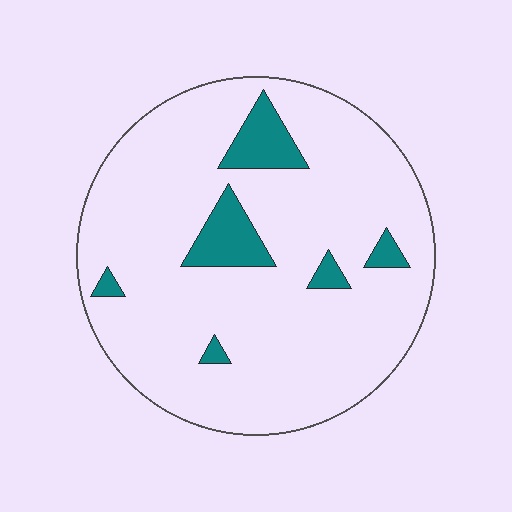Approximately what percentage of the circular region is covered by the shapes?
Approximately 10%.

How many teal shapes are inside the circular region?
6.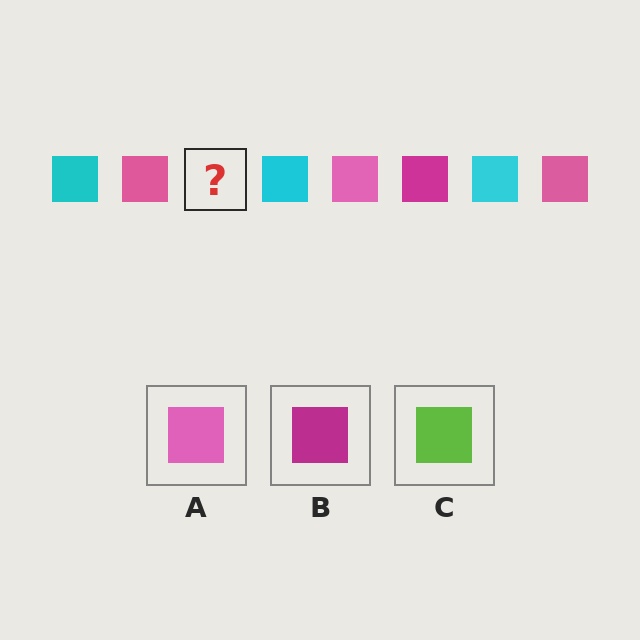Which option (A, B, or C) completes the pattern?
B.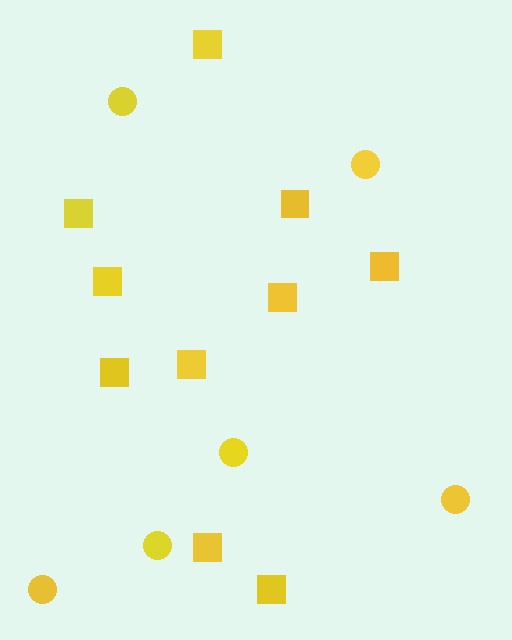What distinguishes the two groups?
There are 2 groups: one group of squares (10) and one group of circles (6).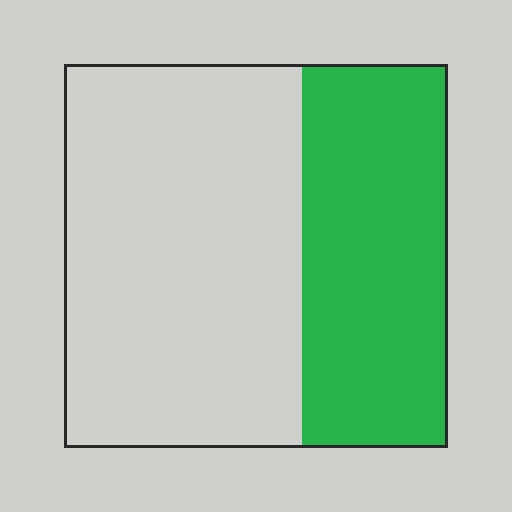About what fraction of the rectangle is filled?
About three eighths (3/8).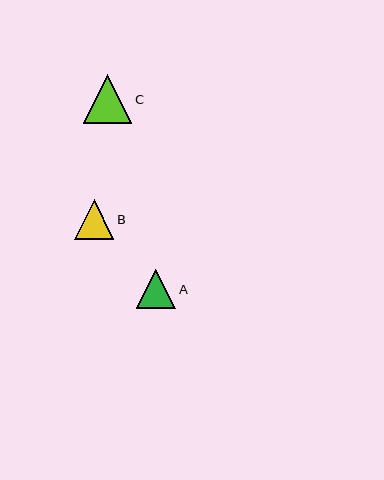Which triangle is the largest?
Triangle C is the largest with a size of approximately 48 pixels.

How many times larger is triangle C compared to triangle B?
Triangle C is approximately 1.2 times the size of triangle B.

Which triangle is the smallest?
Triangle B is the smallest with a size of approximately 39 pixels.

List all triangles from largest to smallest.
From largest to smallest: C, A, B.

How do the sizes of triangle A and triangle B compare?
Triangle A and triangle B are approximately the same size.